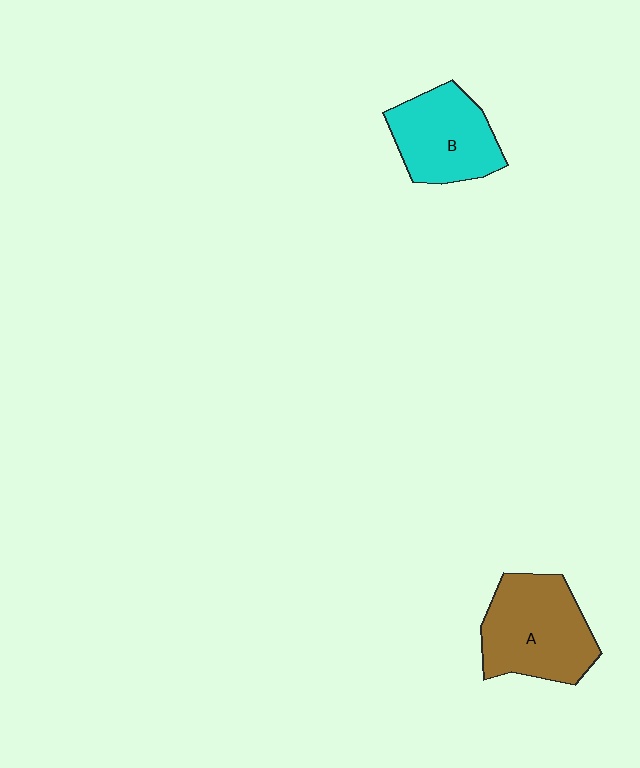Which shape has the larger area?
Shape A (brown).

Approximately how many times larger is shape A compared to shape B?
Approximately 1.2 times.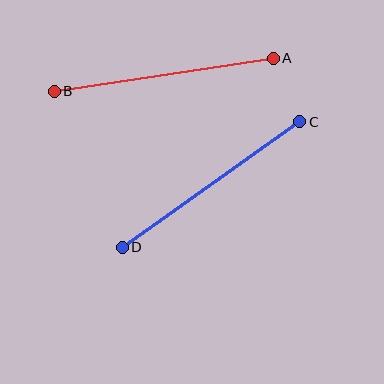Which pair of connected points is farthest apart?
Points A and B are farthest apart.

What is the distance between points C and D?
The distance is approximately 218 pixels.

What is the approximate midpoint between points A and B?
The midpoint is at approximately (164, 75) pixels.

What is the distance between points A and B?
The distance is approximately 221 pixels.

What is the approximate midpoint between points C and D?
The midpoint is at approximately (211, 185) pixels.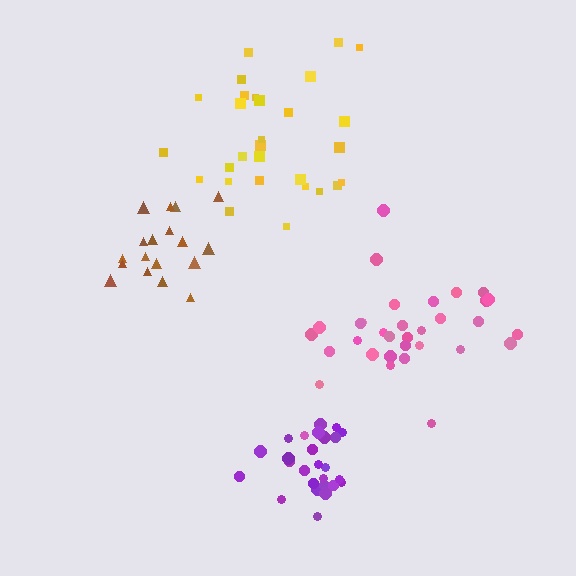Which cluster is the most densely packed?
Purple.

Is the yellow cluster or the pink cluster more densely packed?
Yellow.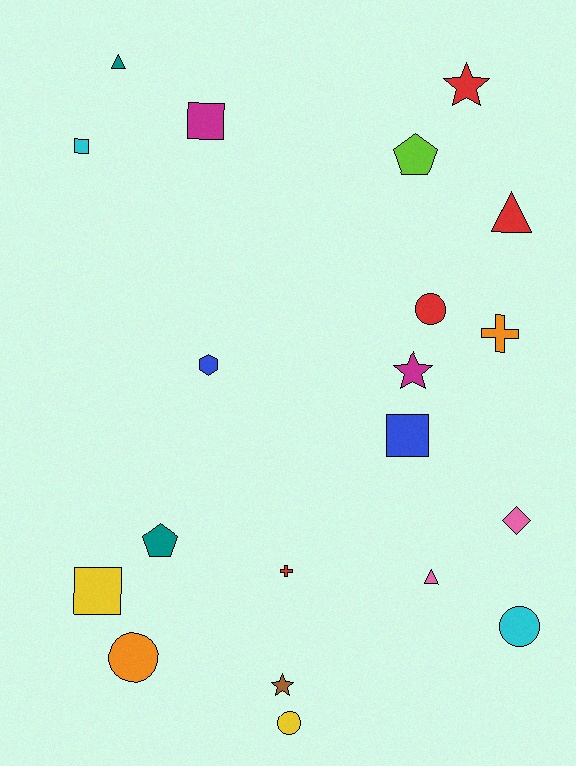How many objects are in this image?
There are 20 objects.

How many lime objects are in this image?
There is 1 lime object.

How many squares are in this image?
There are 4 squares.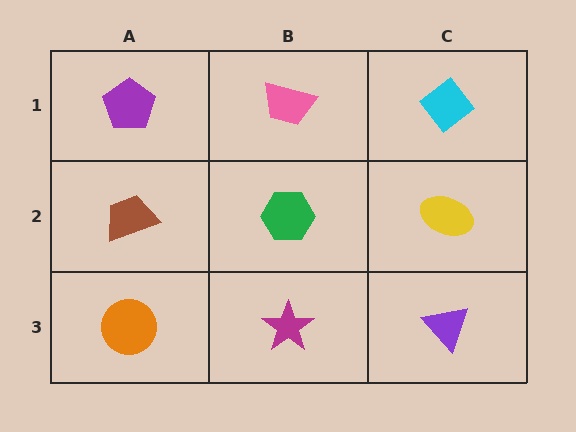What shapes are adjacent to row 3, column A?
A brown trapezoid (row 2, column A), a magenta star (row 3, column B).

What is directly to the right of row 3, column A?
A magenta star.